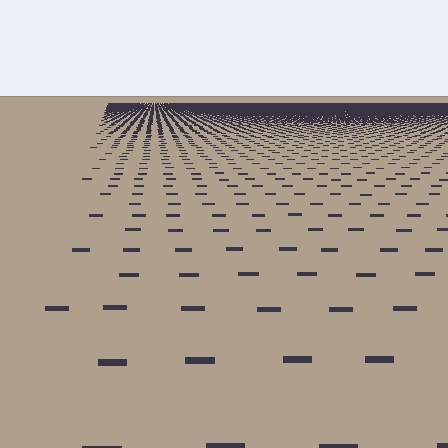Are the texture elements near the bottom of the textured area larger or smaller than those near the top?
Larger. Near the bottom, elements are closer to the viewer and appear at a bigger on-screen size.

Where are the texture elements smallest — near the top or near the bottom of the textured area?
Near the top.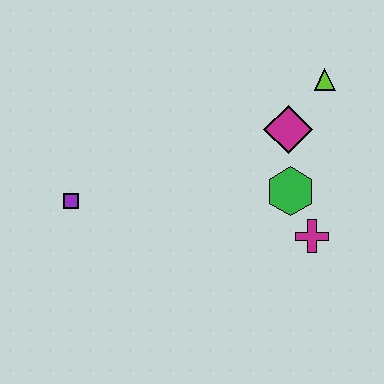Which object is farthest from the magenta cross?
The purple square is farthest from the magenta cross.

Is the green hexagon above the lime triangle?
No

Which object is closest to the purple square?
The green hexagon is closest to the purple square.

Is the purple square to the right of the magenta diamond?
No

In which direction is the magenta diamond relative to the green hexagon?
The magenta diamond is above the green hexagon.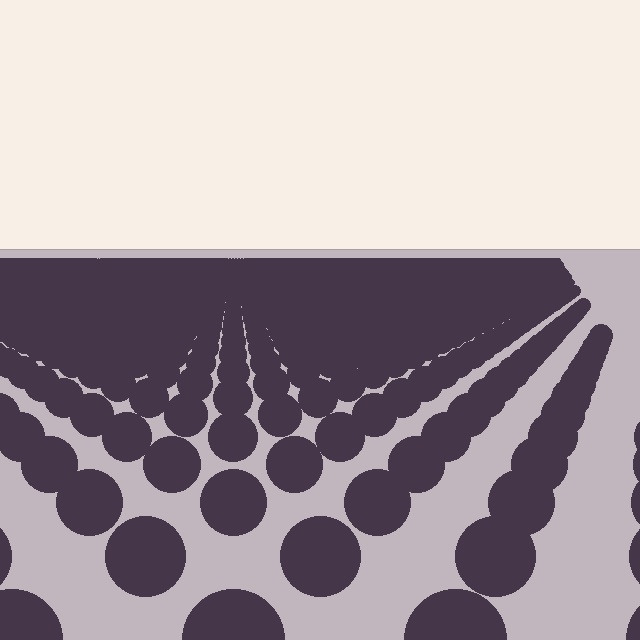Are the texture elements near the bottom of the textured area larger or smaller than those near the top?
Larger. Near the bottom, elements are closer to the viewer and appear at a bigger on-screen size.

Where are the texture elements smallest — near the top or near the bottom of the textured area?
Near the top.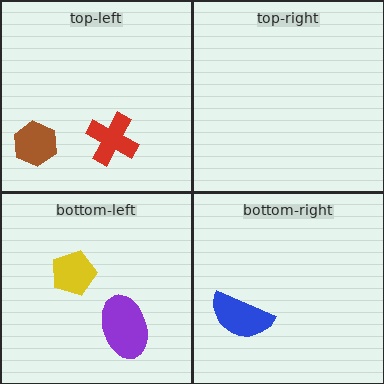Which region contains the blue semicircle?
The bottom-right region.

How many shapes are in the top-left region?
2.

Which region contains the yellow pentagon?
The bottom-left region.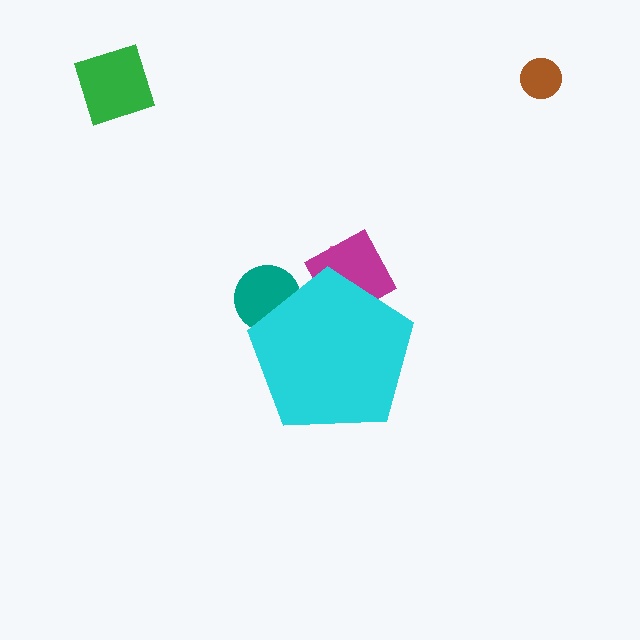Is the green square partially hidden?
No, the green square is fully visible.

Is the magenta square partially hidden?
Yes, the magenta square is partially hidden behind the cyan pentagon.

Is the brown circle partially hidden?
No, the brown circle is fully visible.